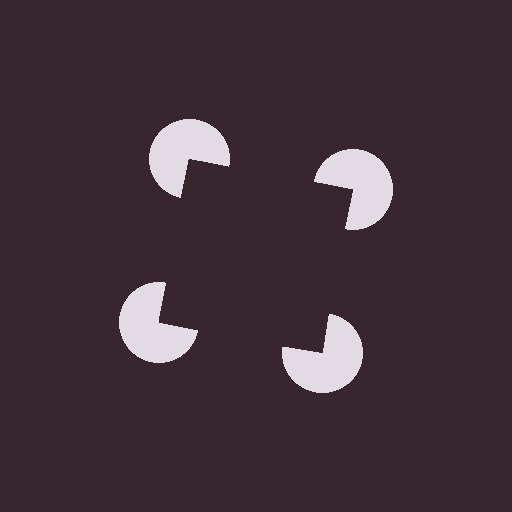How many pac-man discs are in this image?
There are 4 — one at each vertex of the illusory square.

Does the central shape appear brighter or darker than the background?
It typically appears slightly darker than the background, even though no actual brightness change is drawn.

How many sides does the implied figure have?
4 sides.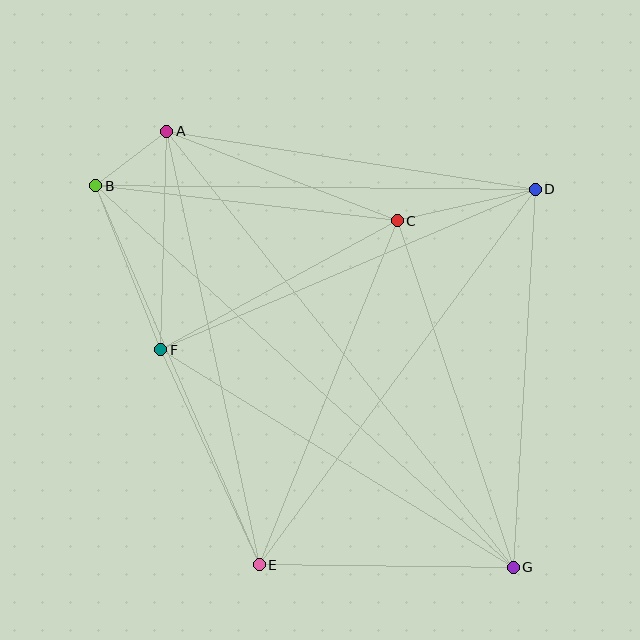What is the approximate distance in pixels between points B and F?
The distance between B and F is approximately 176 pixels.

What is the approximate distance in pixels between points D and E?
The distance between D and E is approximately 466 pixels.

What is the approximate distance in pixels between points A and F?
The distance between A and F is approximately 218 pixels.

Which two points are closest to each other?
Points A and B are closest to each other.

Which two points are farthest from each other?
Points B and G are farthest from each other.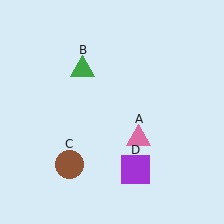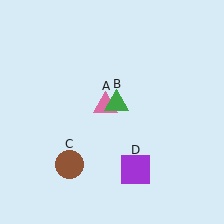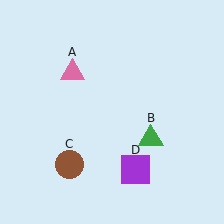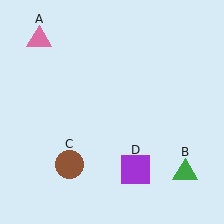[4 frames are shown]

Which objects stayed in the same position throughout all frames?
Brown circle (object C) and purple square (object D) remained stationary.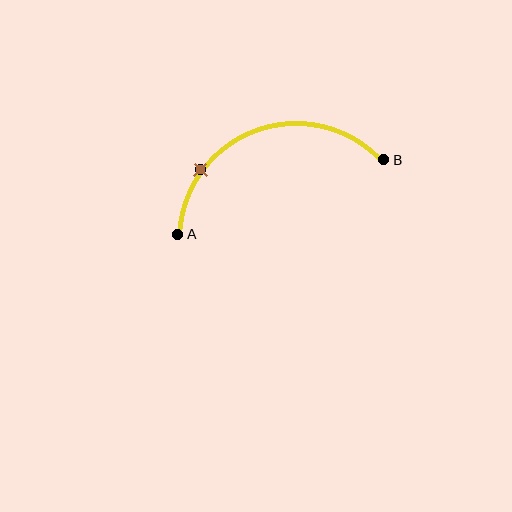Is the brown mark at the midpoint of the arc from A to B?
No. The brown mark lies on the arc but is closer to endpoint A. The arc midpoint would be at the point on the curve equidistant along the arc from both A and B.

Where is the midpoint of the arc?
The arc midpoint is the point on the curve farthest from the straight line joining A and B. It sits above that line.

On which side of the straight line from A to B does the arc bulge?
The arc bulges above the straight line connecting A and B.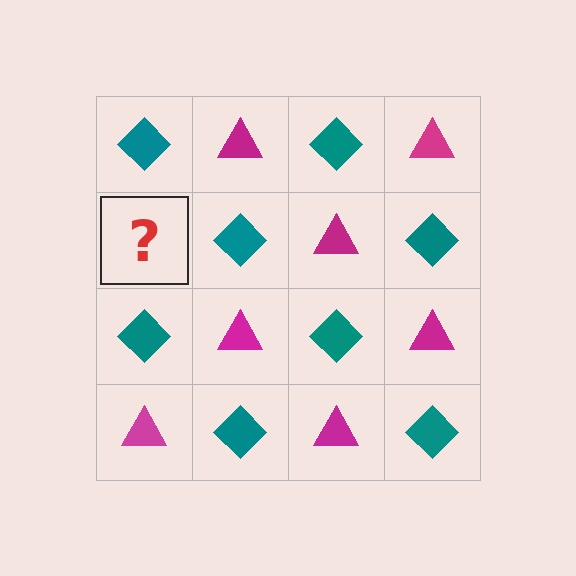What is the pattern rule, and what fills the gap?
The rule is that it alternates teal diamond and magenta triangle in a checkerboard pattern. The gap should be filled with a magenta triangle.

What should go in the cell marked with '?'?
The missing cell should contain a magenta triangle.